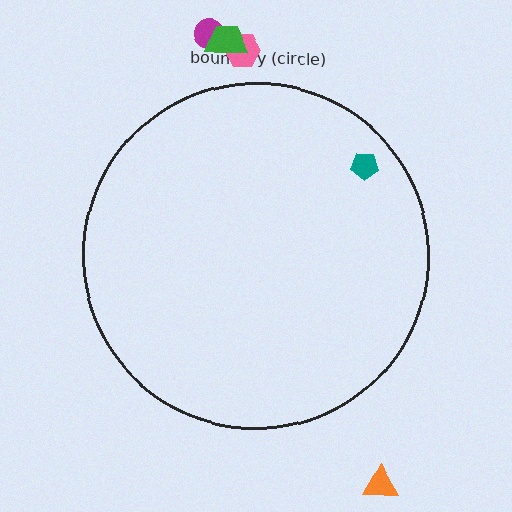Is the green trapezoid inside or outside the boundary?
Outside.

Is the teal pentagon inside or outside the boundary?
Inside.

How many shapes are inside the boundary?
1 inside, 4 outside.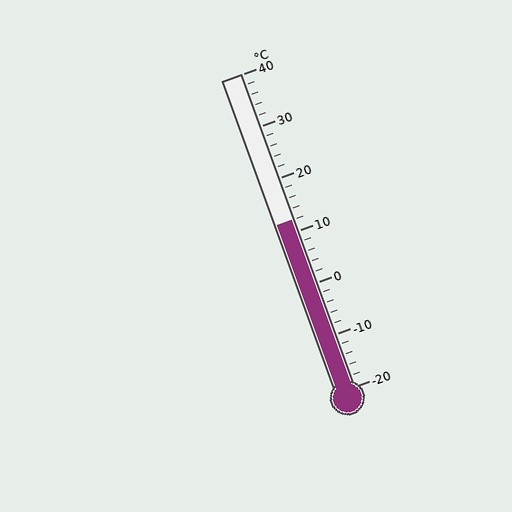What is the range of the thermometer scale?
The thermometer scale ranges from -20°C to 40°C.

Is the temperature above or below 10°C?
The temperature is above 10°C.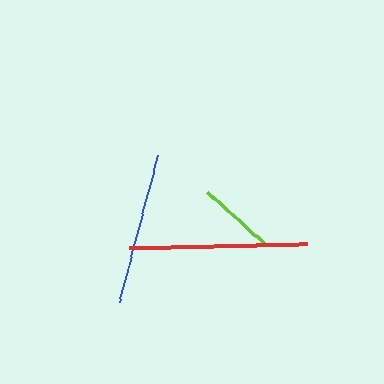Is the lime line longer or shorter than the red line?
The red line is longer than the lime line.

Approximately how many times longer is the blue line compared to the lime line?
The blue line is approximately 1.9 times the length of the lime line.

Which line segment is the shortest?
The lime line is the shortest at approximately 78 pixels.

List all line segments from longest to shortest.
From longest to shortest: red, blue, lime.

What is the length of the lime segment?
The lime segment is approximately 78 pixels long.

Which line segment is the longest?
The red line is the longest at approximately 178 pixels.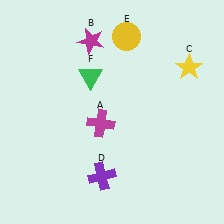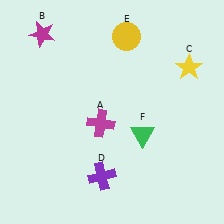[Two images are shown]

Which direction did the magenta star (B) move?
The magenta star (B) moved left.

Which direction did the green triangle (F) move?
The green triangle (F) moved down.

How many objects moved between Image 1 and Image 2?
2 objects moved between the two images.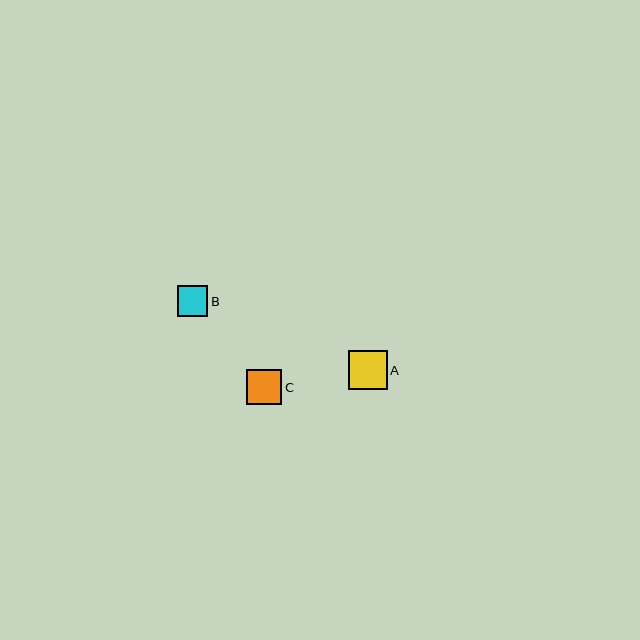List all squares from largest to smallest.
From largest to smallest: A, C, B.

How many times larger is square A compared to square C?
Square A is approximately 1.1 times the size of square C.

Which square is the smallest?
Square B is the smallest with a size of approximately 30 pixels.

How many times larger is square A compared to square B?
Square A is approximately 1.3 times the size of square B.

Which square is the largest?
Square A is the largest with a size of approximately 38 pixels.